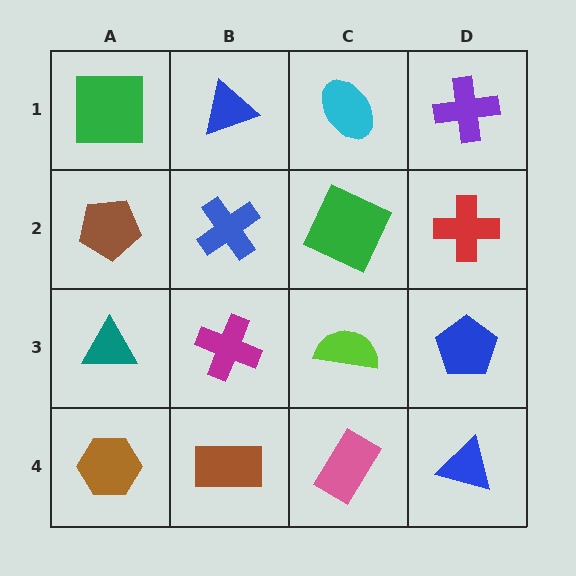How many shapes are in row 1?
4 shapes.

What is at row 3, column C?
A lime semicircle.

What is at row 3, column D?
A blue pentagon.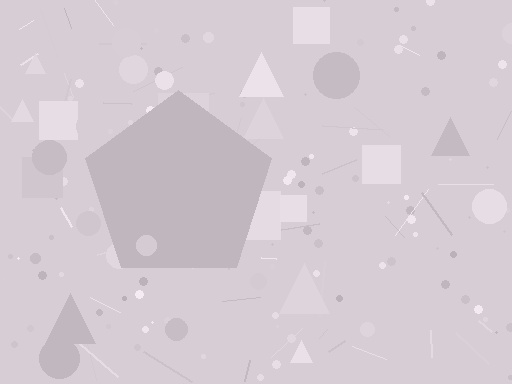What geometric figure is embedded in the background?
A pentagon is embedded in the background.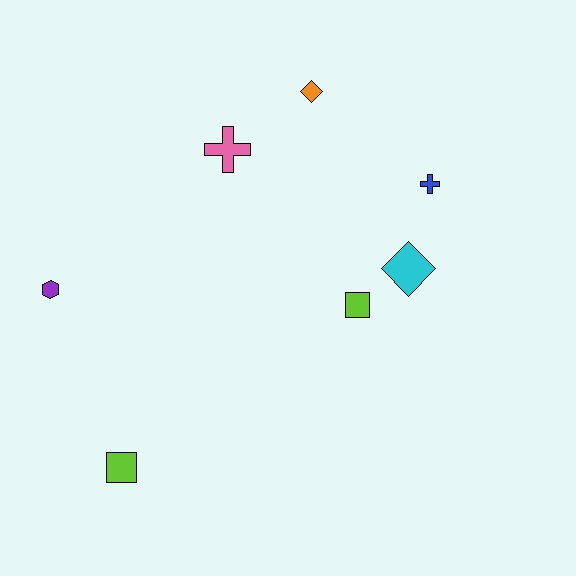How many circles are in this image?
There are no circles.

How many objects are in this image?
There are 7 objects.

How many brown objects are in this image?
There are no brown objects.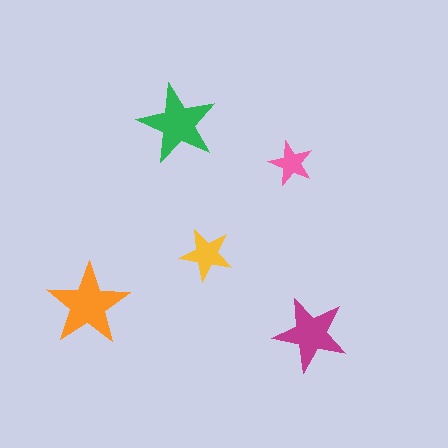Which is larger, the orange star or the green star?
The orange one.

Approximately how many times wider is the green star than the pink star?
About 2 times wider.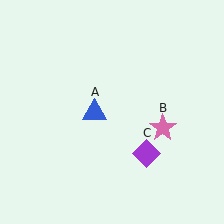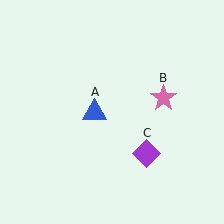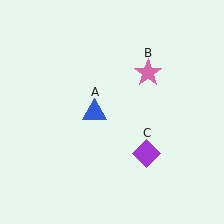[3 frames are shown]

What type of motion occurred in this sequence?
The pink star (object B) rotated counterclockwise around the center of the scene.